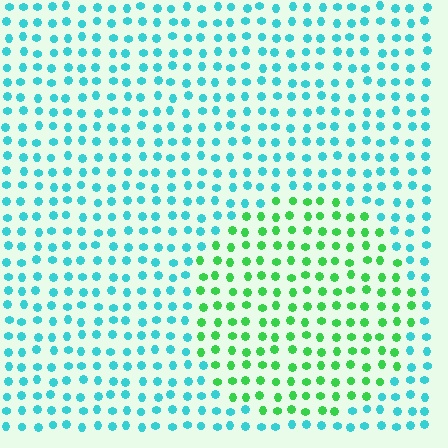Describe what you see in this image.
The image is filled with small cyan elements in a uniform arrangement. A circle-shaped region is visible where the elements are tinted to a slightly different hue, forming a subtle color boundary.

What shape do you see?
I see a circle.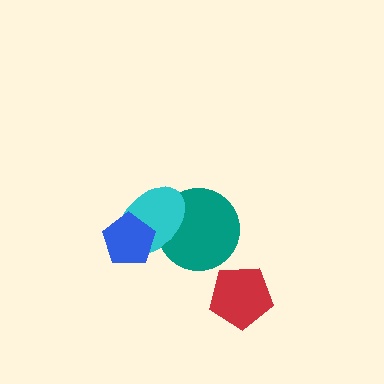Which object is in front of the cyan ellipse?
The blue pentagon is in front of the cyan ellipse.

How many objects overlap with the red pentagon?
0 objects overlap with the red pentagon.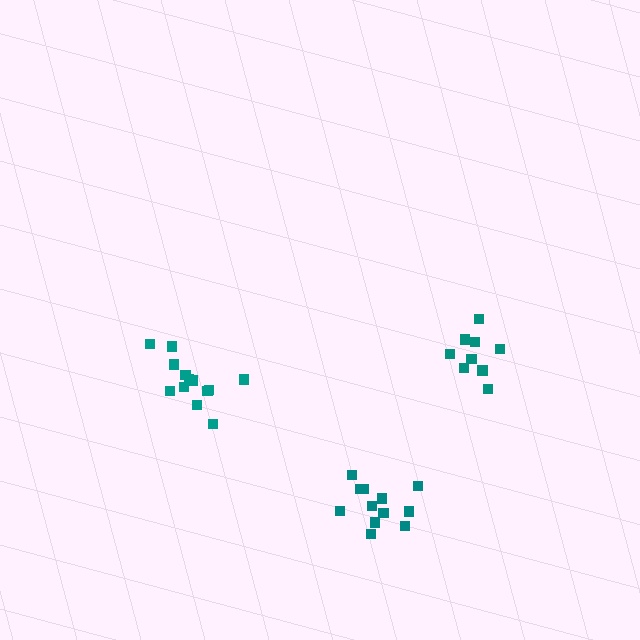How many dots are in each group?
Group 1: 13 dots, Group 2: 13 dots, Group 3: 9 dots (35 total).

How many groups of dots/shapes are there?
There are 3 groups.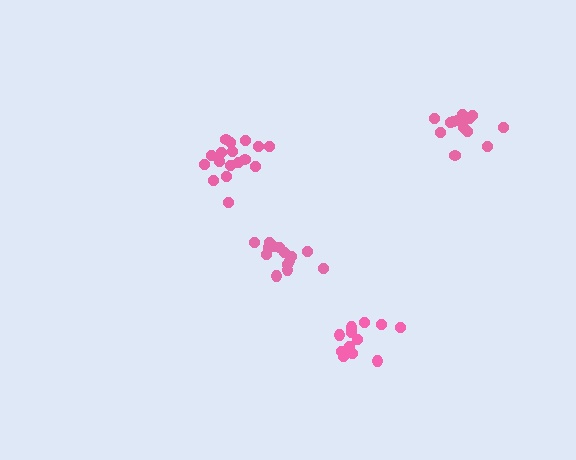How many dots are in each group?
Group 1: 14 dots, Group 2: 14 dots, Group 3: 17 dots, Group 4: 13 dots (58 total).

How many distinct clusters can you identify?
There are 4 distinct clusters.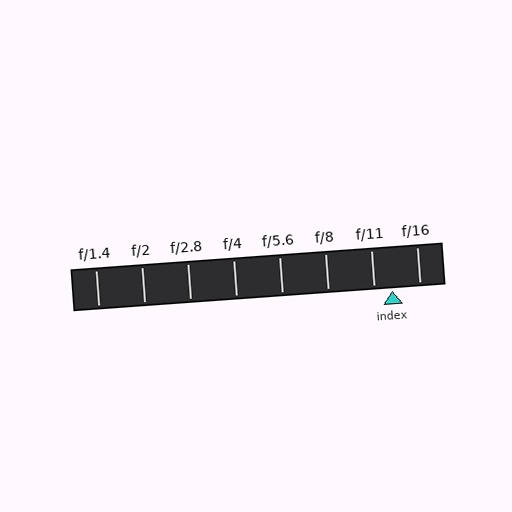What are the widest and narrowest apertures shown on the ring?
The widest aperture shown is f/1.4 and the narrowest is f/16.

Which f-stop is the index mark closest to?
The index mark is closest to f/11.